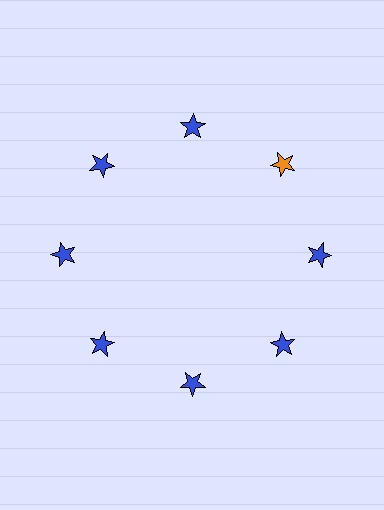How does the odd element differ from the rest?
It has a different color: orange instead of blue.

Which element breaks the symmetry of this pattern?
The orange star at roughly the 2 o'clock position breaks the symmetry. All other shapes are blue stars.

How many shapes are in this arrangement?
There are 8 shapes arranged in a ring pattern.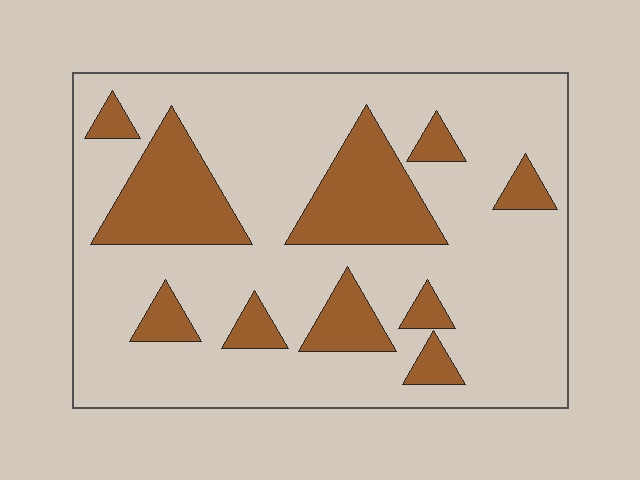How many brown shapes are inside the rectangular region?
10.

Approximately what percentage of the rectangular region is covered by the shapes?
Approximately 25%.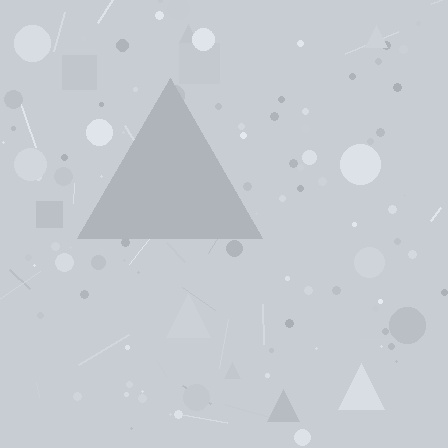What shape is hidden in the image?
A triangle is hidden in the image.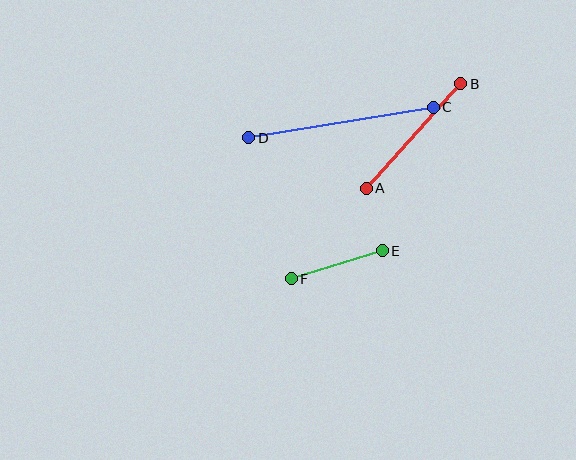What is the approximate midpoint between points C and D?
The midpoint is at approximately (341, 123) pixels.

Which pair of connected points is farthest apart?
Points C and D are farthest apart.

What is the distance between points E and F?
The distance is approximately 96 pixels.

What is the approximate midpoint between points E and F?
The midpoint is at approximately (337, 265) pixels.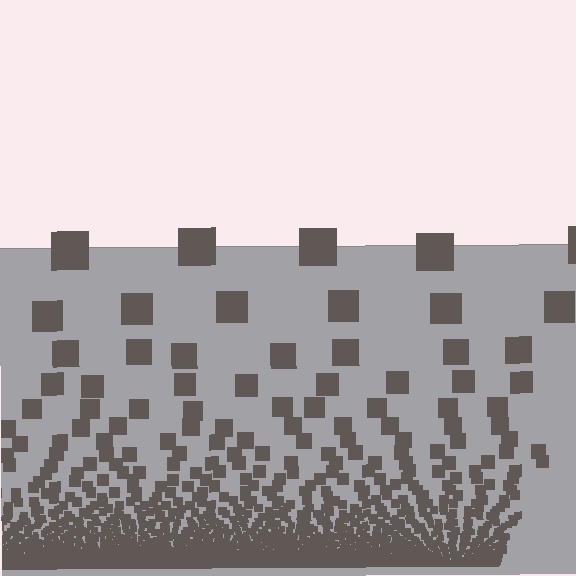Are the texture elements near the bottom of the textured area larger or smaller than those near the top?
Smaller. The gradient is inverted — elements near the bottom are smaller and denser.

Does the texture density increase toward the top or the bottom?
Density increases toward the bottom.